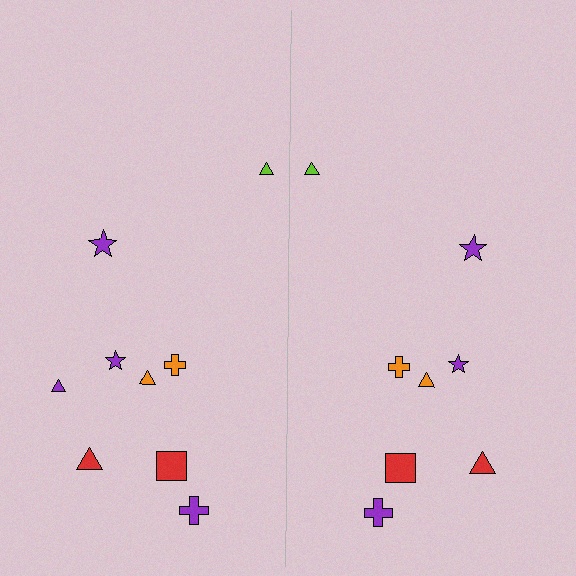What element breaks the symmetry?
A purple triangle is missing from the right side.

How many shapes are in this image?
There are 17 shapes in this image.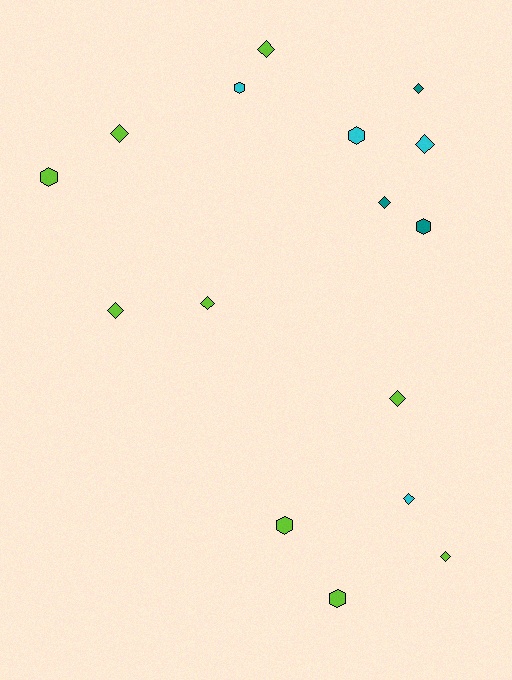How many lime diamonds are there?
There are 6 lime diamonds.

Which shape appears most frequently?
Diamond, with 10 objects.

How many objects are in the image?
There are 16 objects.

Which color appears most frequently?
Lime, with 9 objects.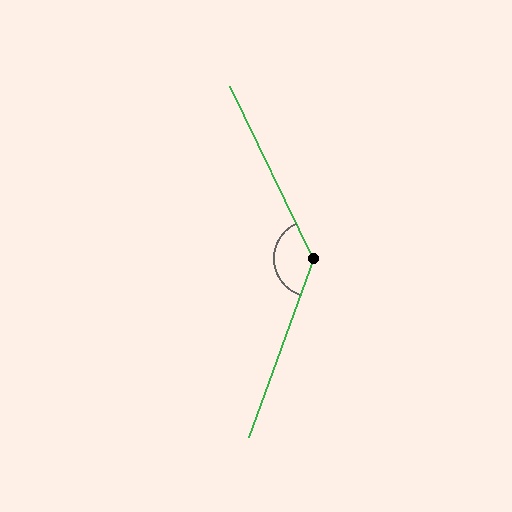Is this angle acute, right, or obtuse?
It is obtuse.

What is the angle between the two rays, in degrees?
Approximately 135 degrees.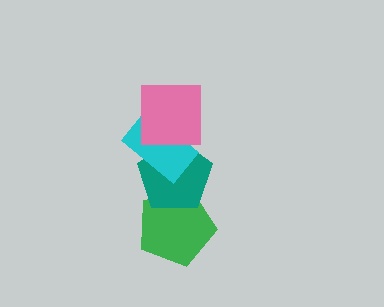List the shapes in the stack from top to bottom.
From top to bottom: the pink square, the cyan rectangle, the teal pentagon, the green pentagon.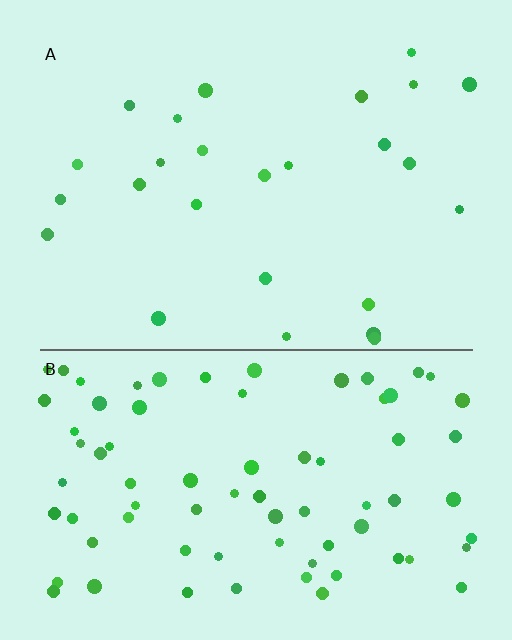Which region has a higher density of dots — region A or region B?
B (the bottom).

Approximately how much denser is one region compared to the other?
Approximately 3.1× — region B over region A.